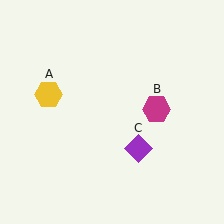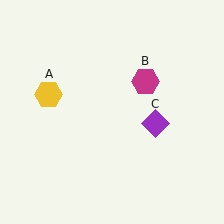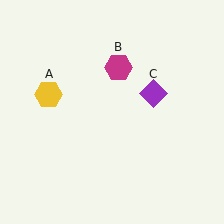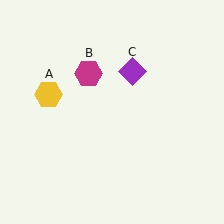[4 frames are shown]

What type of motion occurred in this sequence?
The magenta hexagon (object B), purple diamond (object C) rotated counterclockwise around the center of the scene.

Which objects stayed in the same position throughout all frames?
Yellow hexagon (object A) remained stationary.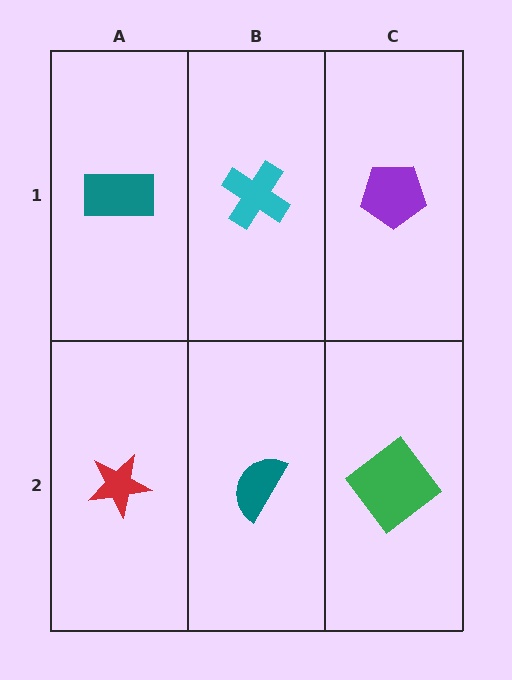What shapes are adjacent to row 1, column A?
A red star (row 2, column A), a cyan cross (row 1, column B).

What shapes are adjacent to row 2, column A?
A teal rectangle (row 1, column A), a teal semicircle (row 2, column B).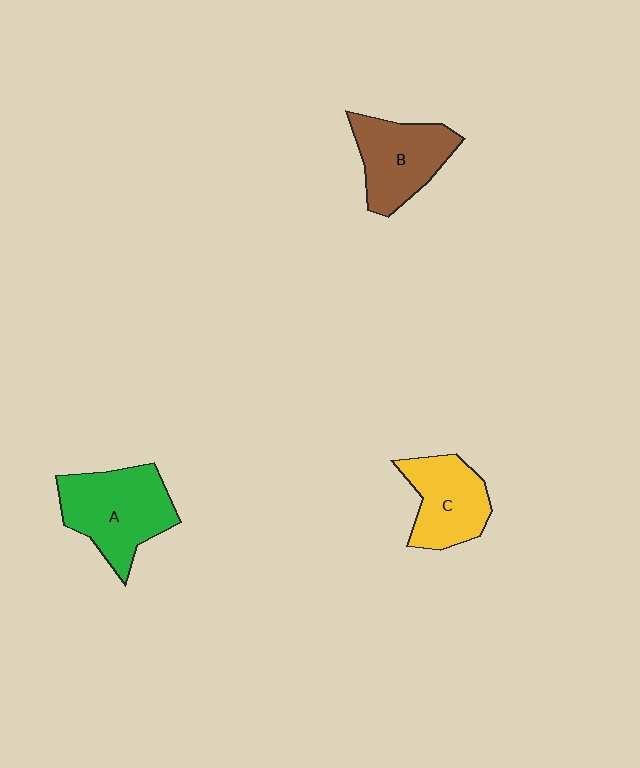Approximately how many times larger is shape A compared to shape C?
Approximately 1.3 times.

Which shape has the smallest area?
Shape C (yellow).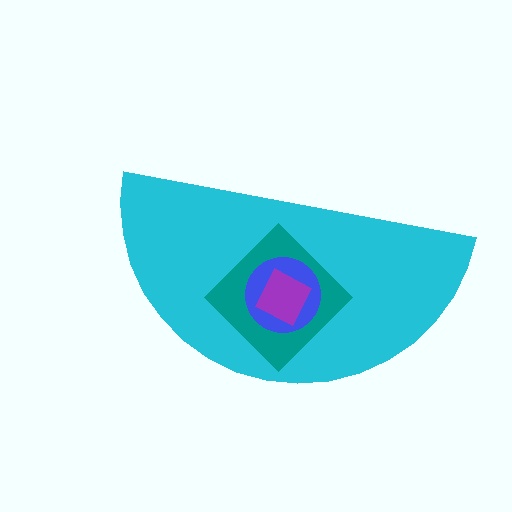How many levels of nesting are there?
4.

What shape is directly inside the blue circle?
The purple square.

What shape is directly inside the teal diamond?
The blue circle.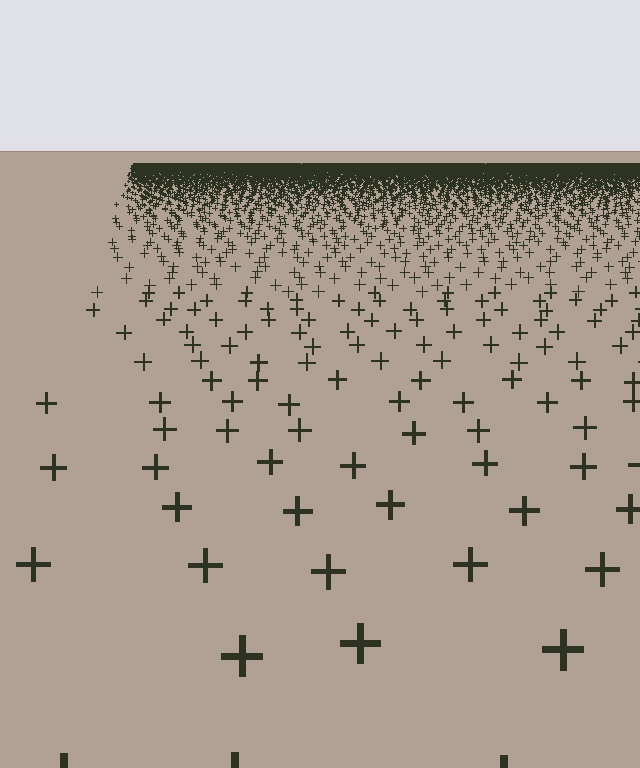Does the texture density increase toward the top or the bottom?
Density increases toward the top.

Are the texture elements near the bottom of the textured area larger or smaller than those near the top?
Larger. Near the bottom, elements are closer to the viewer and appear at a bigger on-screen size.